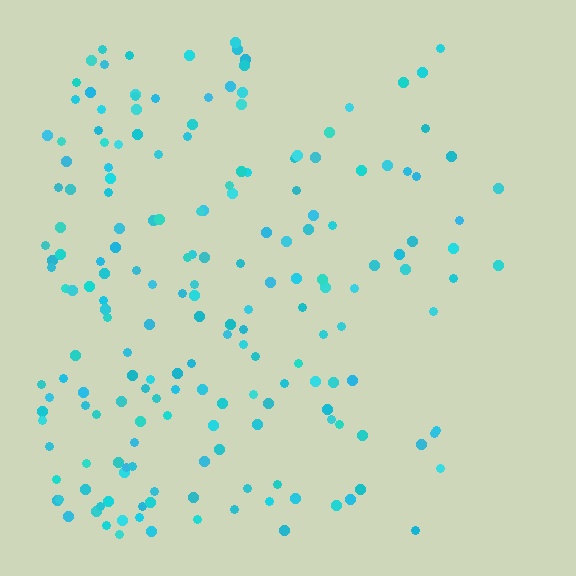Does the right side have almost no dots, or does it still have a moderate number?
Still a moderate number, just noticeably fewer than the left.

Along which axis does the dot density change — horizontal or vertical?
Horizontal.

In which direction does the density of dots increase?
From right to left, with the left side densest.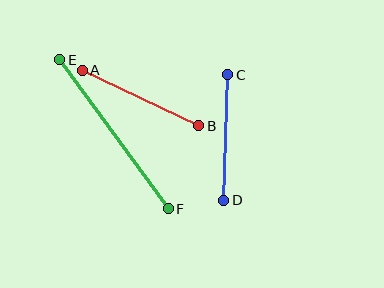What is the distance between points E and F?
The distance is approximately 184 pixels.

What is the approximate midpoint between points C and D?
The midpoint is at approximately (226, 137) pixels.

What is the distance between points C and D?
The distance is approximately 125 pixels.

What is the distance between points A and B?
The distance is approximately 129 pixels.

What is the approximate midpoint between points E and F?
The midpoint is at approximately (114, 134) pixels.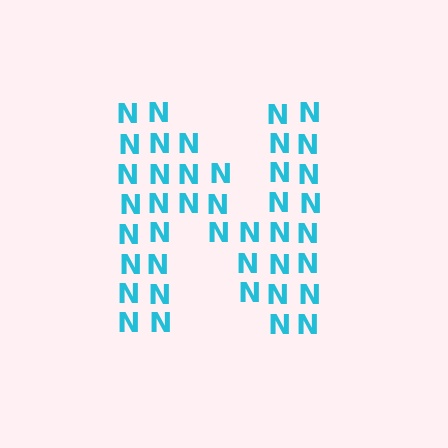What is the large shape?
The large shape is the letter N.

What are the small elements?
The small elements are letter N's.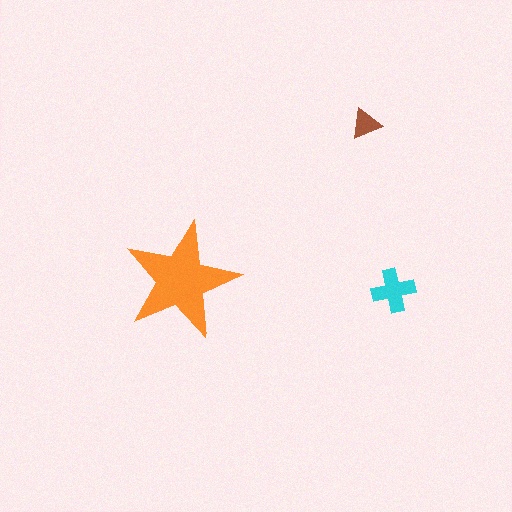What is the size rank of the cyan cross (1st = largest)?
2nd.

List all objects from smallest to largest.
The brown triangle, the cyan cross, the orange star.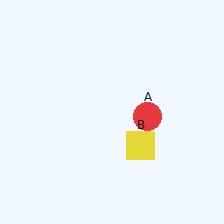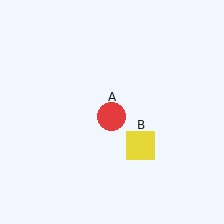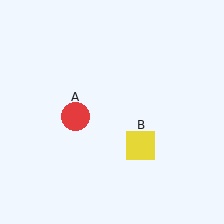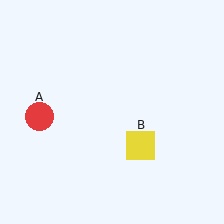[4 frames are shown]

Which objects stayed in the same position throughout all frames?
Yellow square (object B) remained stationary.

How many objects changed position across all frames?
1 object changed position: red circle (object A).